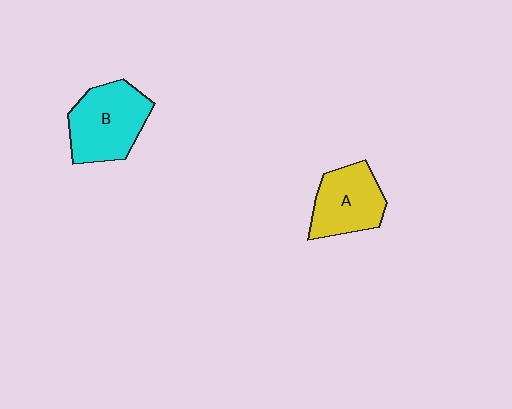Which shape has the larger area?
Shape B (cyan).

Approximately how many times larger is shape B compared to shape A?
Approximately 1.2 times.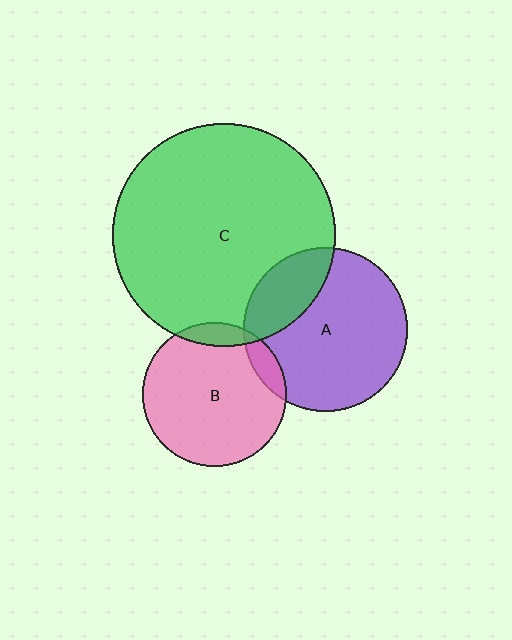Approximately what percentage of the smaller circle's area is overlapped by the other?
Approximately 10%.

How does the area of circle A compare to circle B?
Approximately 1.3 times.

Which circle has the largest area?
Circle C (green).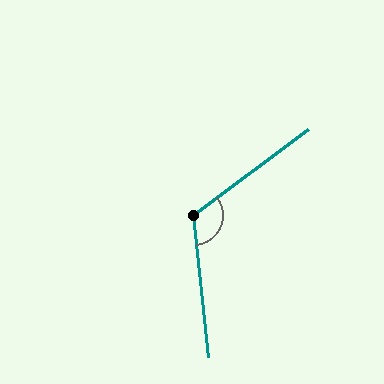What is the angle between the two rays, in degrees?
Approximately 121 degrees.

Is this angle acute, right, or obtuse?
It is obtuse.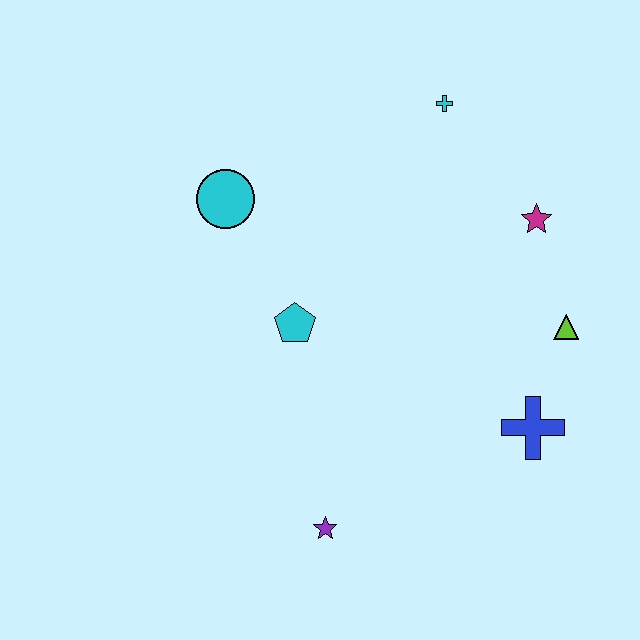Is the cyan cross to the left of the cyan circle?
No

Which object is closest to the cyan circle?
The cyan pentagon is closest to the cyan circle.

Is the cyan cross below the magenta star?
No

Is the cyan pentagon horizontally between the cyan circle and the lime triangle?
Yes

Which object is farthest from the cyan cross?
The purple star is farthest from the cyan cross.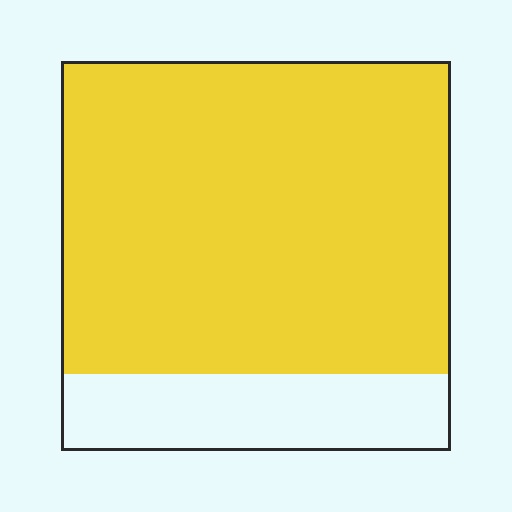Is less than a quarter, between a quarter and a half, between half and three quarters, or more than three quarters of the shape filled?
More than three quarters.